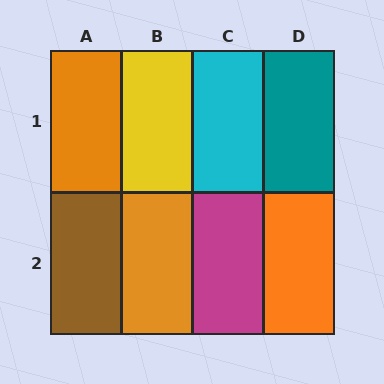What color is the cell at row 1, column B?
Yellow.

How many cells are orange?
3 cells are orange.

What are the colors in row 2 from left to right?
Brown, orange, magenta, orange.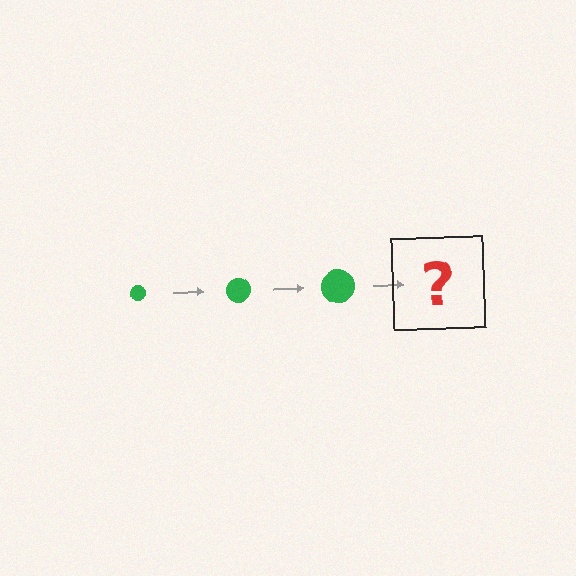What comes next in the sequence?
The next element should be a green circle, larger than the previous one.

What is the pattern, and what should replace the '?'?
The pattern is that the circle gets progressively larger each step. The '?' should be a green circle, larger than the previous one.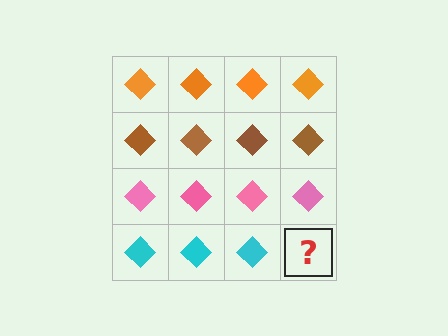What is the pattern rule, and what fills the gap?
The rule is that each row has a consistent color. The gap should be filled with a cyan diamond.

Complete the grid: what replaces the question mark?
The question mark should be replaced with a cyan diamond.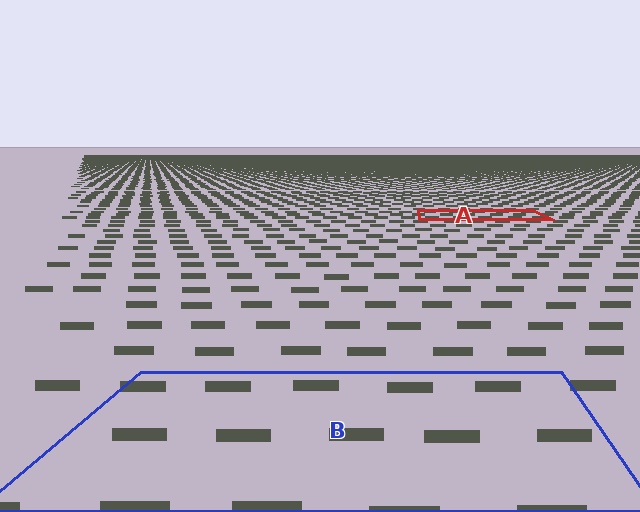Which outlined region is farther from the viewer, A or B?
Region A is farther from the viewer — the texture elements inside it appear smaller and more densely packed.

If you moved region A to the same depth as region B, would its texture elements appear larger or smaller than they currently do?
They would appear larger. At a closer depth, the same texture elements are projected at a bigger on-screen size.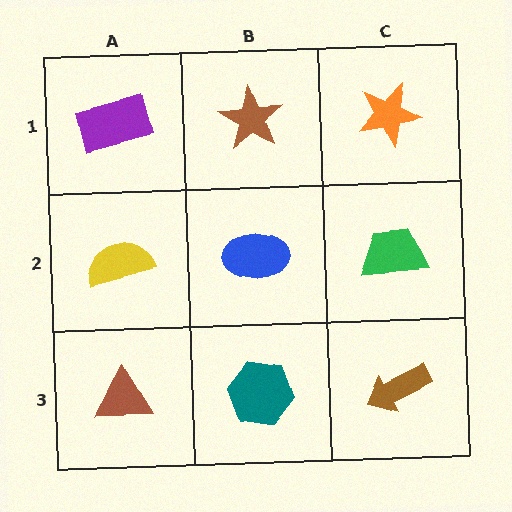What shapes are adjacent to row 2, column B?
A brown star (row 1, column B), a teal hexagon (row 3, column B), a yellow semicircle (row 2, column A), a green trapezoid (row 2, column C).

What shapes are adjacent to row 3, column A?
A yellow semicircle (row 2, column A), a teal hexagon (row 3, column B).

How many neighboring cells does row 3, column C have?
2.